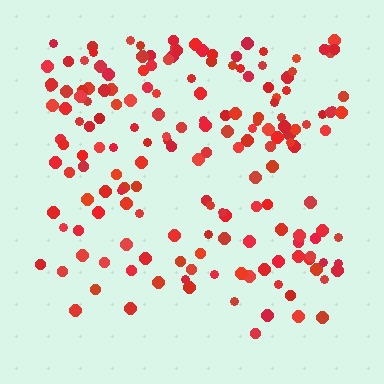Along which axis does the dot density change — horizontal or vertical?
Vertical.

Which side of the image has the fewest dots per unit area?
The bottom.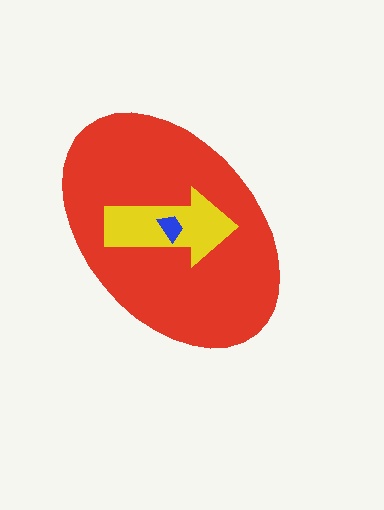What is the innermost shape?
The blue trapezoid.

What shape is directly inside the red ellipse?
The yellow arrow.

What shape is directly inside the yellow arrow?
The blue trapezoid.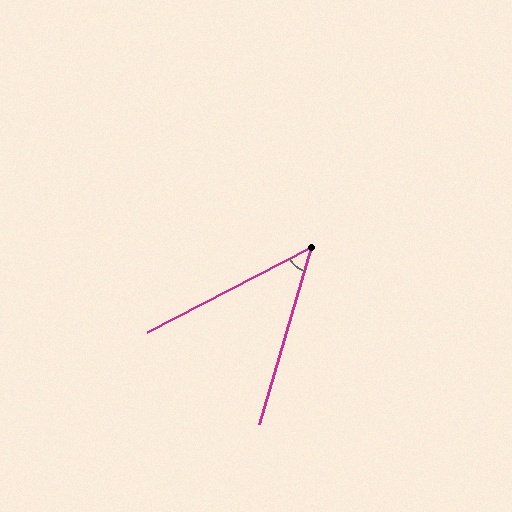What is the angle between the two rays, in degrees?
Approximately 46 degrees.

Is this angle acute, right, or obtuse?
It is acute.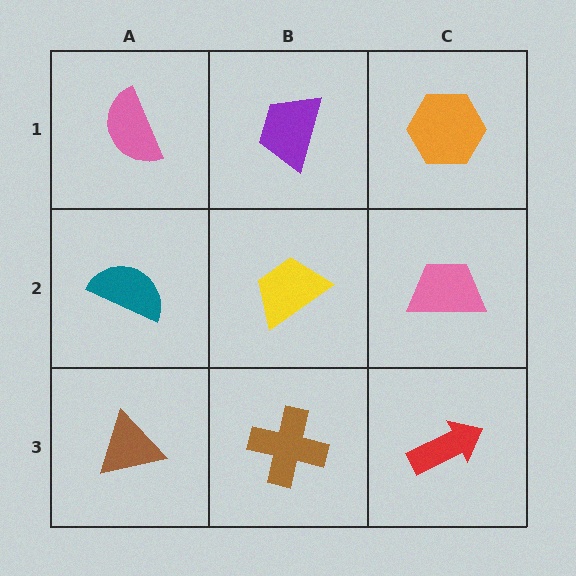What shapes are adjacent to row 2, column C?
An orange hexagon (row 1, column C), a red arrow (row 3, column C), a yellow trapezoid (row 2, column B).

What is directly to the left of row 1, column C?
A purple trapezoid.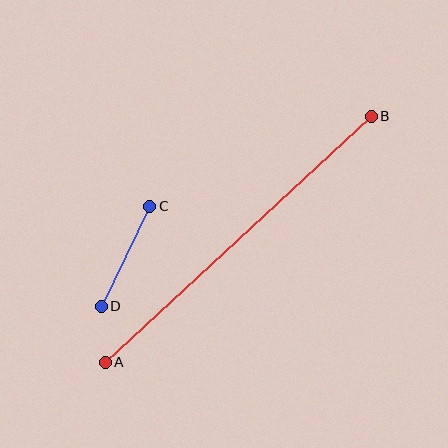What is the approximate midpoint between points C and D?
The midpoint is at approximately (125, 256) pixels.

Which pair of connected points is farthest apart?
Points A and B are farthest apart.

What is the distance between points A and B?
The distance is approximately 363 pixels.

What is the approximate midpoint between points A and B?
The midpoint is at approximately (238, 239) pixels.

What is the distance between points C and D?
The distance is approximately 111 pixels.